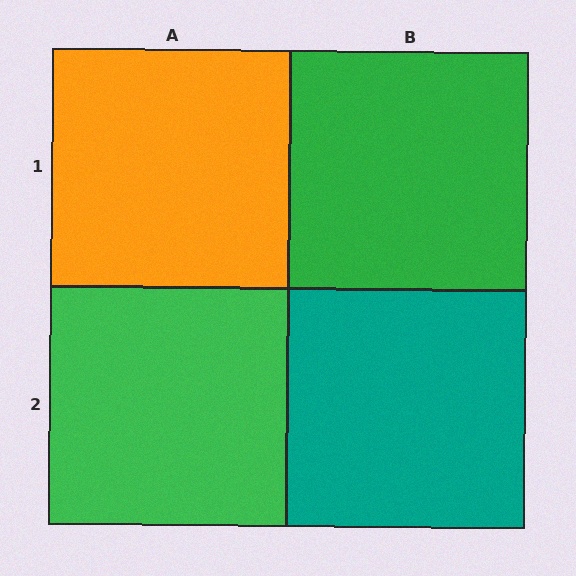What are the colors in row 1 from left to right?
Orange, green.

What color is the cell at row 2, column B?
Teal.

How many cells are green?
2 cells are green.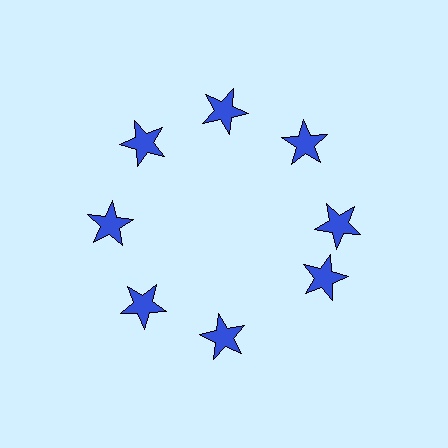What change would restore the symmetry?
The symmetry would be restored by rotating it back into even spacing with its neighbors so that all 8 stars sit at equal angles and equal distance from the center.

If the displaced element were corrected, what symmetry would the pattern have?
It would have 8-fold rotational symmetry — the pattern would map onto itself every 45 degrees.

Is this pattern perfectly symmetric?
No. The 8 blue stars are arranged in a ring, but one element near the 4 o'clock position is rotated out of alignment along the ring, breaking the 8-fold rotational symmetry.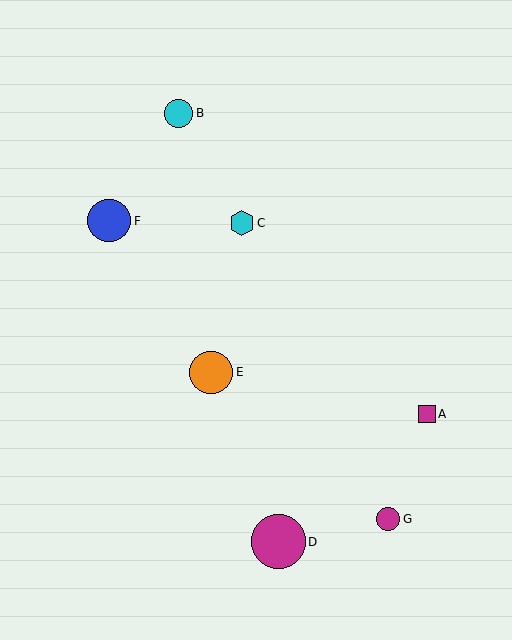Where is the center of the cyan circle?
The center of the cyan circle is at (178, 113).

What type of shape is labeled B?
Shape B is a cyan circle.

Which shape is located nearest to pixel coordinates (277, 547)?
The magenta circle (labeled D) at (278, 542) is nearest to that location.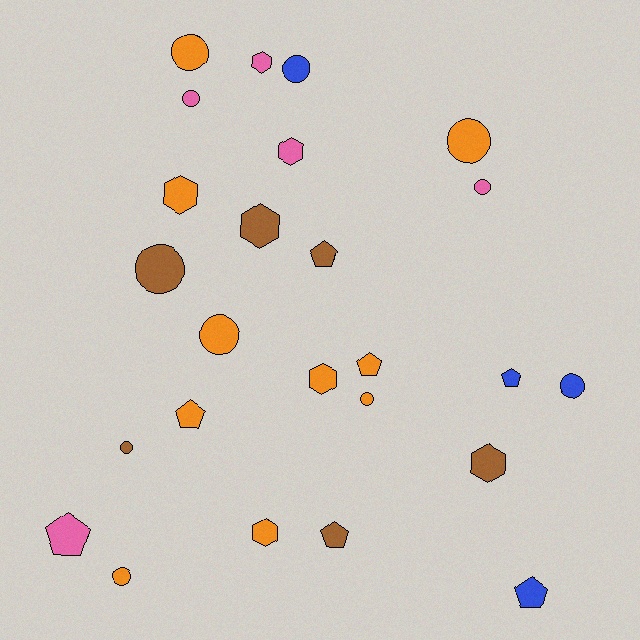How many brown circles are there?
There are 2 brown circles.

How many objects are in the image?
There are 25 objects.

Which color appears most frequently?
Orange, with 10 objects.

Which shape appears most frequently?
Circle, with 11 objects.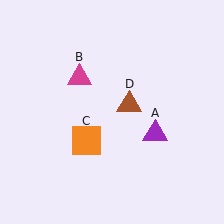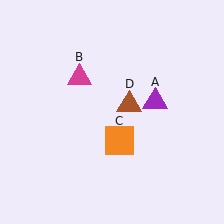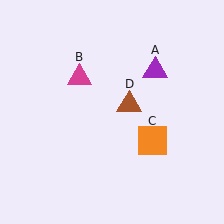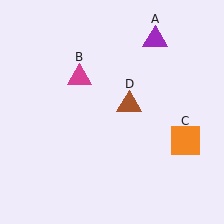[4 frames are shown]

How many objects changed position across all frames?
2 objects changed position: purple triangle (object A), orange square (object C).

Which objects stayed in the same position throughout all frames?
Magenta triangle (object B) and brown triangle (object D) remained stationary.